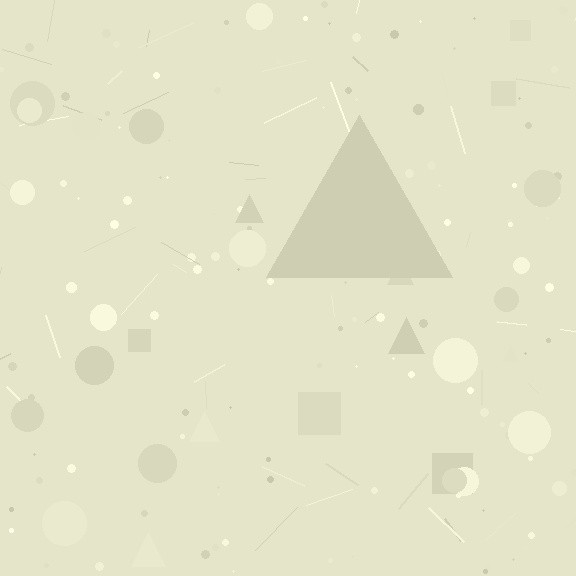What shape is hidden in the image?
A triangle is hidden in the image.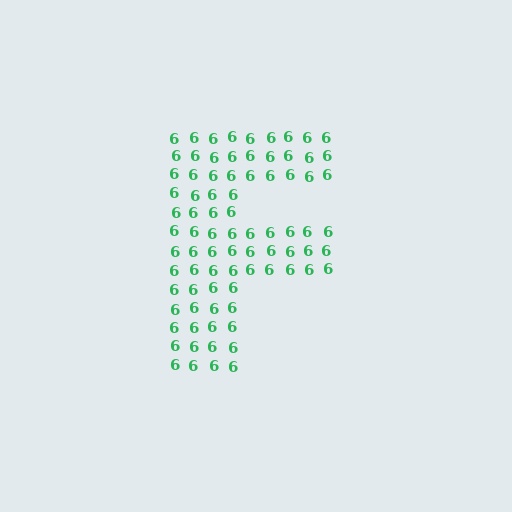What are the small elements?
The small elements are digit 6's.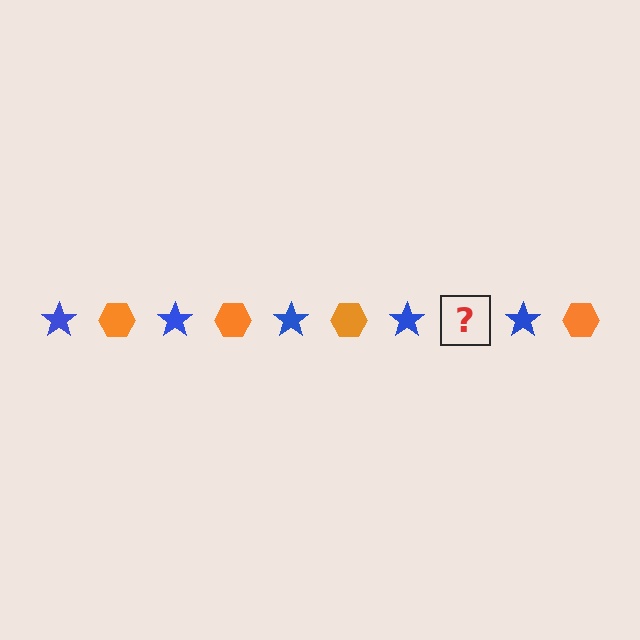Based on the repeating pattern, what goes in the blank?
The blank should be an orange hexagon.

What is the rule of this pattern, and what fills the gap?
The rule is that the pattern alternates between blue star and orange hexagon. The gap should be filled with an orange hexagon.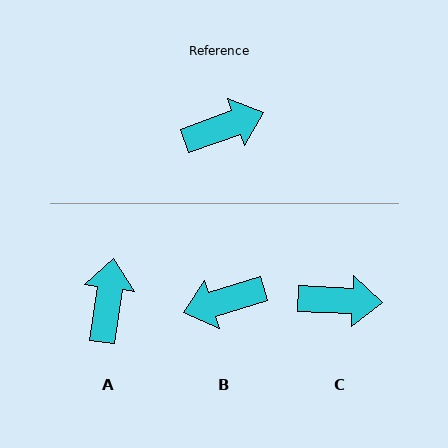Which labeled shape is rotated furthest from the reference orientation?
B, about 177 degrees away.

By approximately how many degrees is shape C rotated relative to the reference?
Approximately 23 degrees clockwise.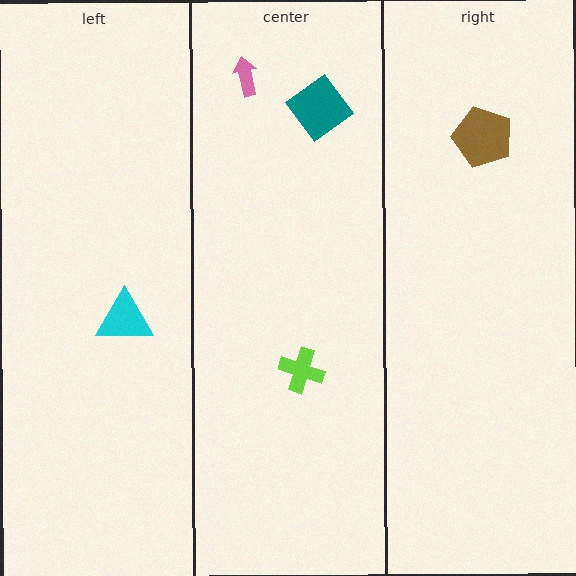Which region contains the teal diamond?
The center region.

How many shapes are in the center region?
3.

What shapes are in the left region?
The cyan triangle.